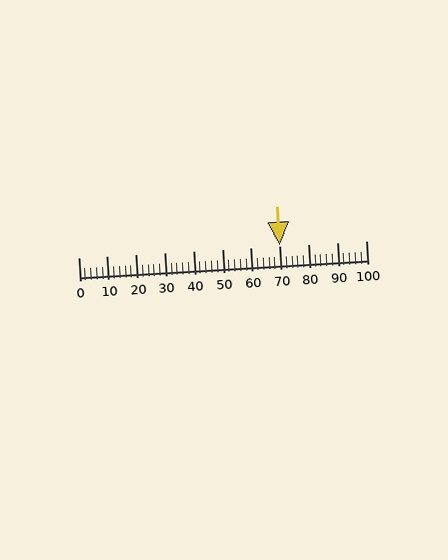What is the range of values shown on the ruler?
The ruler shows values from 0 to 100.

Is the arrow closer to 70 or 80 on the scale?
The arrow is closer to 70.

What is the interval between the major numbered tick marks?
The major tick marks are spaced 10 units apart.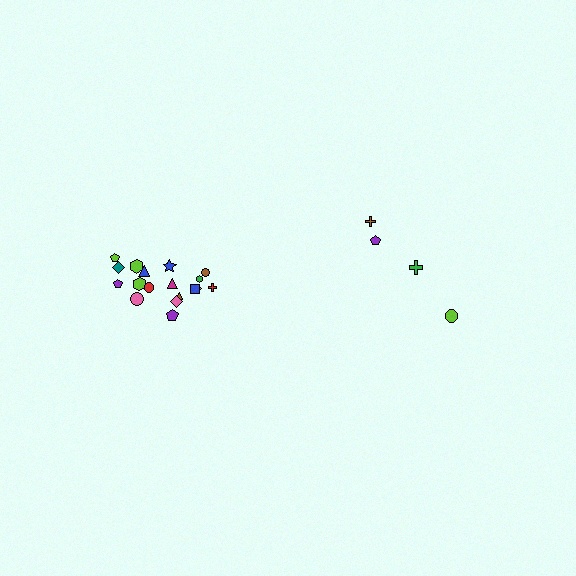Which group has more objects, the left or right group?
The left group.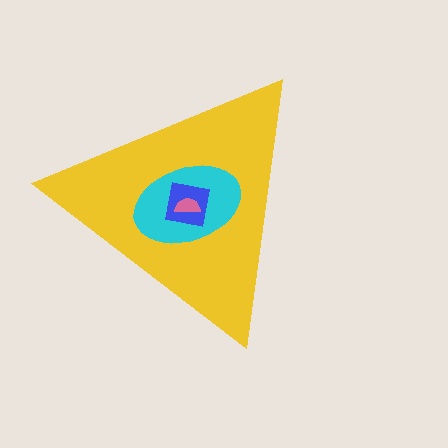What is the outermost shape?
The yellow triangle.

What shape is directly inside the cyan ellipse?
The blue square.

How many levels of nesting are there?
4.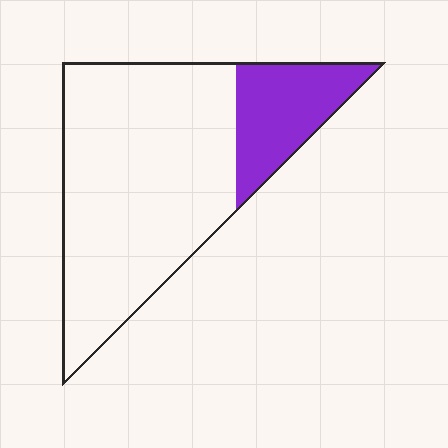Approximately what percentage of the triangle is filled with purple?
Approximately 20%.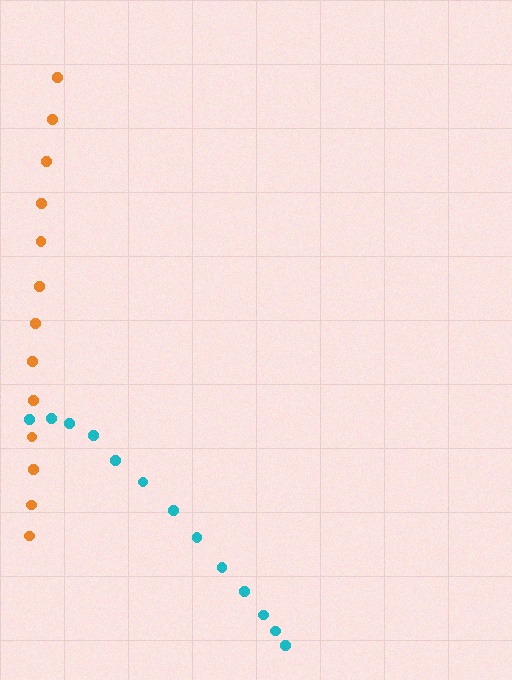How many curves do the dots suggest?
There are 2 distinct paths.